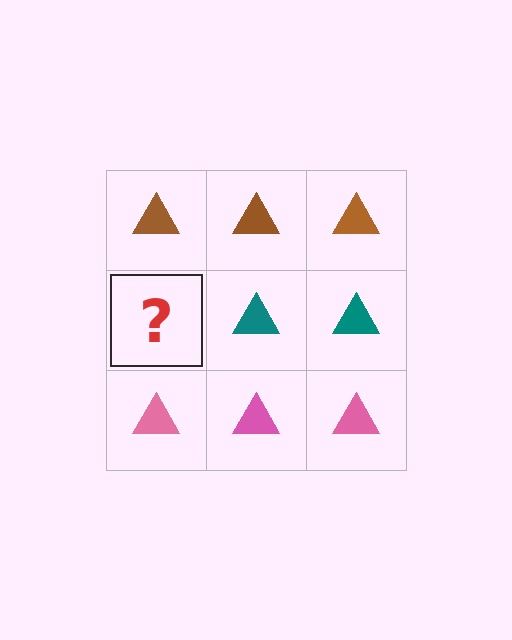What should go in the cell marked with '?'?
The missing cell should contain a teal triangle.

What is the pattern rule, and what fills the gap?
The rule is that each row has a consistent color. The gap should be filled with a teal triangle.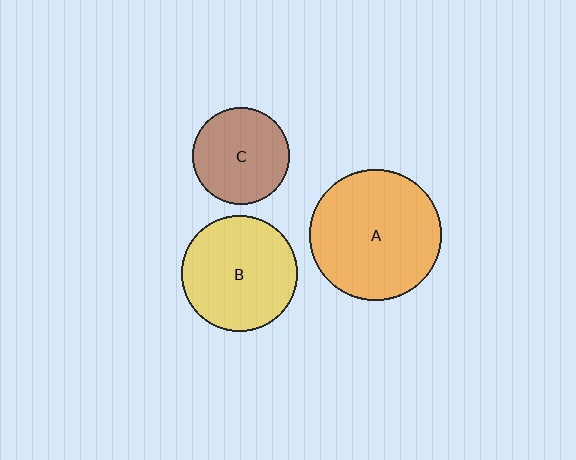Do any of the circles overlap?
No, none of the circles overlap.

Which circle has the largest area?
Circle A (orange).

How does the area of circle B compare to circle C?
Approximately 1.4 times.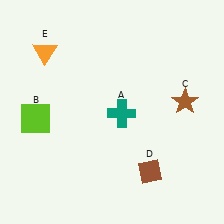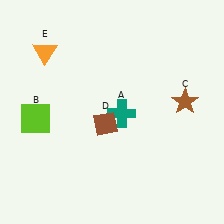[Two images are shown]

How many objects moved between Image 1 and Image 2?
1 object moved between the two images.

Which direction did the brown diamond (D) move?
The brown diamond (D) moved up.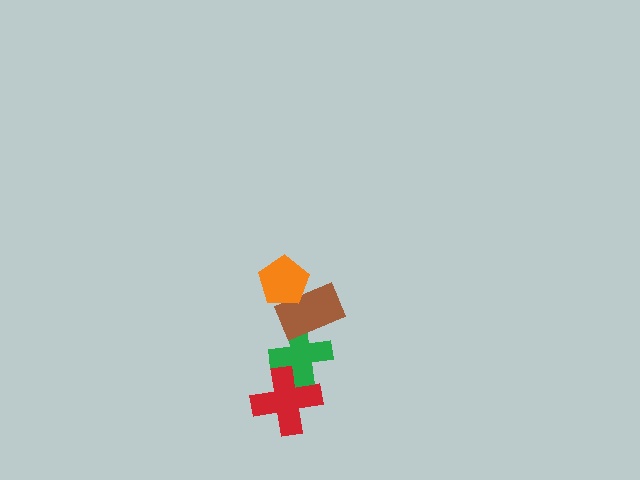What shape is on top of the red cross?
The green cross is on top of the red cross.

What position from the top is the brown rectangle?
The brown rectangle is 2nd from the top.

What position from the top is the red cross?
The red cross is 4th from the top.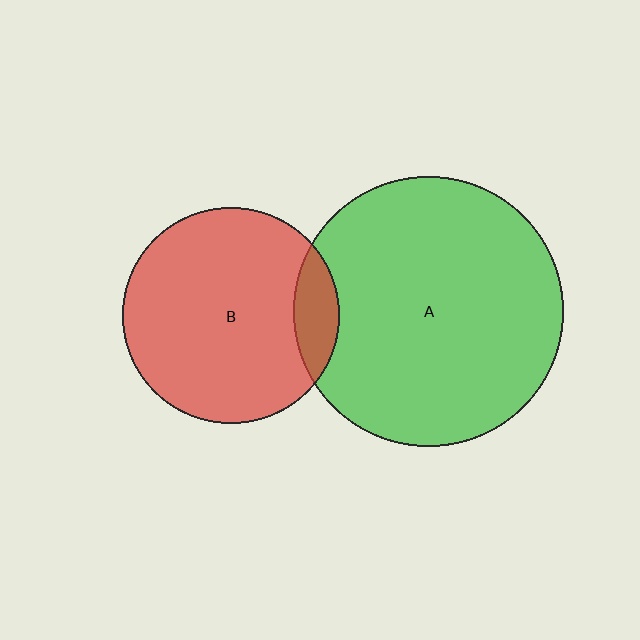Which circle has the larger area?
Circle A (green).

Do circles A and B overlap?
Yes.